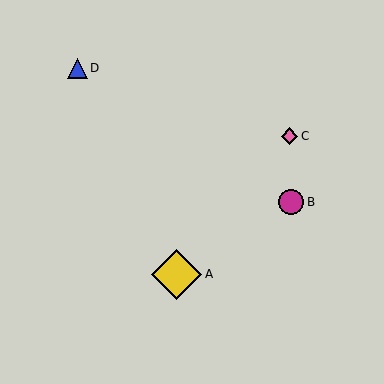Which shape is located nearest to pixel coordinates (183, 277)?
The yellow diamond (labeled A) at (177, 274) is nearest to that location.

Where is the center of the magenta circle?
The center of the magenta circle is at (291, 202).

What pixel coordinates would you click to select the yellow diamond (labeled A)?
Click at (177, 274) to select the yellow diamond A.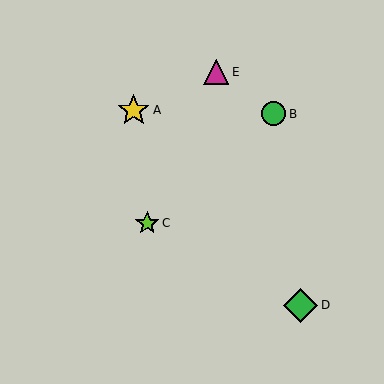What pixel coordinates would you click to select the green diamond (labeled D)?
Click at (301, 305) to select the green diamond D.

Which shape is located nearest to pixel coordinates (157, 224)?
The lime star (labeled C) at (147, 223) is nearest to that location.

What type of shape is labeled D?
Shape D is a green diamond.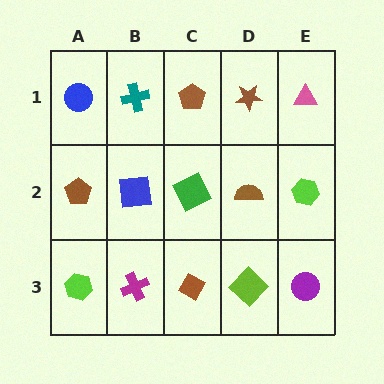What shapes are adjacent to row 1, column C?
A green square (row 2, column C), a teal cross (row 1, column B), a brown star (row 1, column D).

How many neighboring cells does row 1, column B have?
3.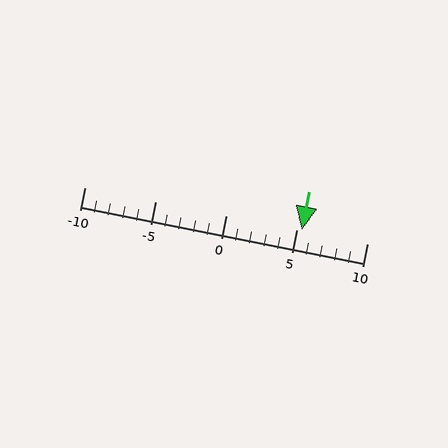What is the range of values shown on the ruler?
The ruler shows values from -10 to 10.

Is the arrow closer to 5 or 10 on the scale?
The arrow is closer to 5.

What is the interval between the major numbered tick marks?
The major tick marks are spaced 5 units apart.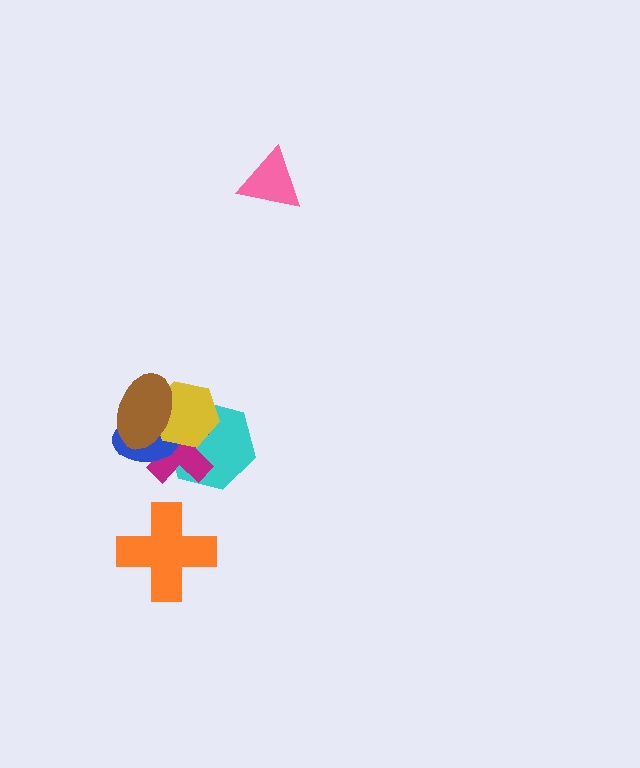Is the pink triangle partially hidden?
No, no other shape covers it.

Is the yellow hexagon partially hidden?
Yes, it is partially covered by another shape.